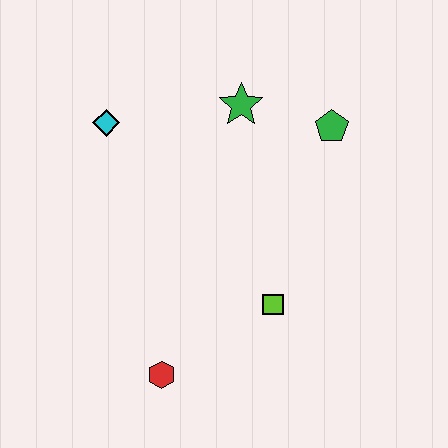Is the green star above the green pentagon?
Yes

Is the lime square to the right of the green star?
Yes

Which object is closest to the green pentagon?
The green star is closest to the green pentagon.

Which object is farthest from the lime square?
The cyan diamond is farthest from the lime square.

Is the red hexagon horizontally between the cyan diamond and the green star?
Yes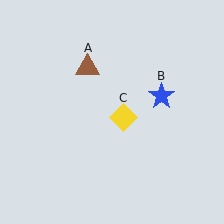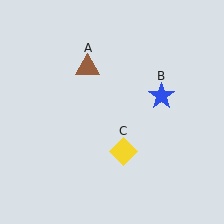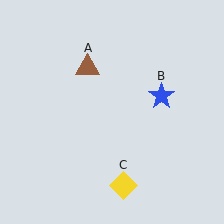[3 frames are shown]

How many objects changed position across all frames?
1 object changed position: yellow diamond (object C).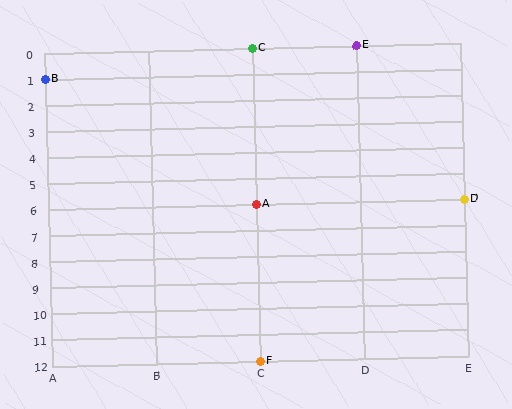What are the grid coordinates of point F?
Point F is at grid coordinates (C, 12).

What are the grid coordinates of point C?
Point C is at grid coordinates (C, 0).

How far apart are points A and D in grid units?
Points A and D are 2 columns apart.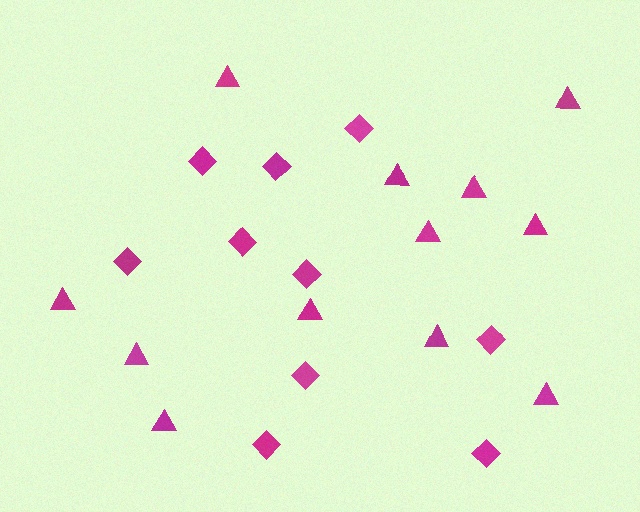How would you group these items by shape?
There are 2 groups: one group of triangles (12) and one group of diamonds (10).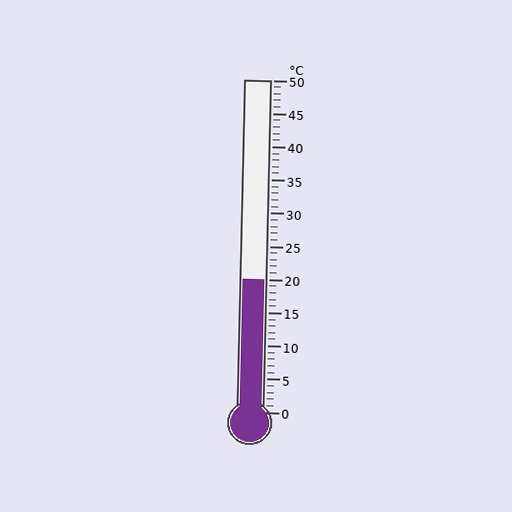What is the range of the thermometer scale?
The thermometer scale ranges from 0°C to 50°C.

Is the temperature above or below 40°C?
The temperature is below 40°C.